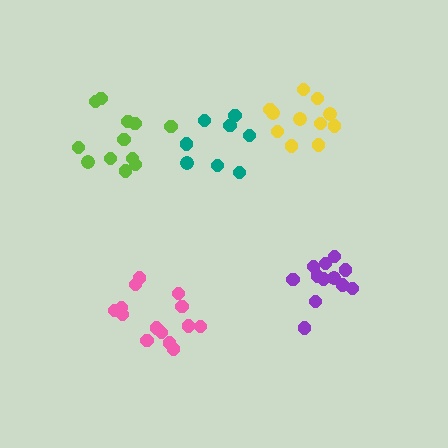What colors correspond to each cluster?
The clusters are colored: lime, purple, yellow, teal, pink.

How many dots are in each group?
Group 1: 12 dots, Group 2: 12 dots, Group 3: 11 dots, Group 4: 8 dots, Group 5: 14 dots (57 total).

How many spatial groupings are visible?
There are 5 spatial groupings.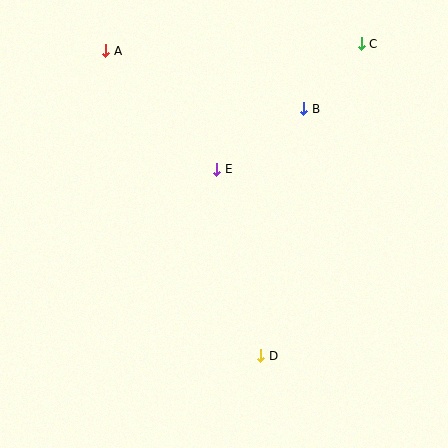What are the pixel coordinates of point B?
Point B is at (304, 109).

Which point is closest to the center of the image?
Point E at (217, 169) is closest to the center.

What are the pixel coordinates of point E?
Point E is at (217, 169).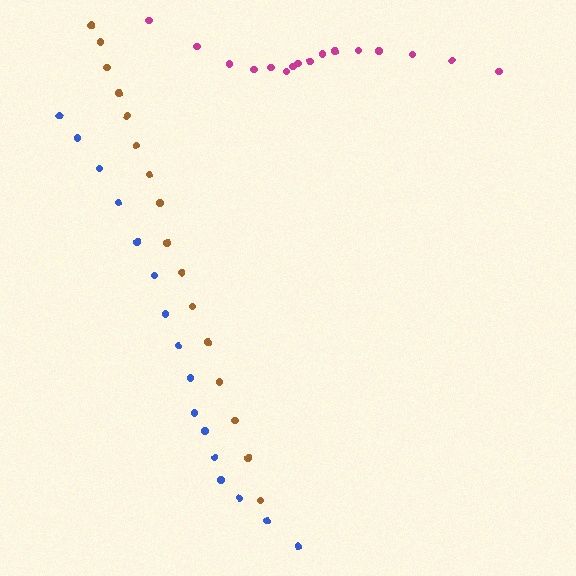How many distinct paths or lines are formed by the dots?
There are 3 distinct paths.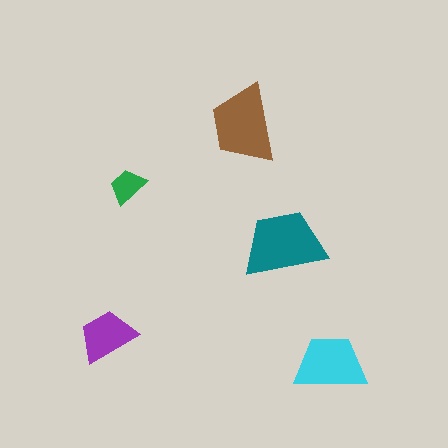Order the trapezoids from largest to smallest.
the teal one, the brown one, the cyan one, the purple one, the green one.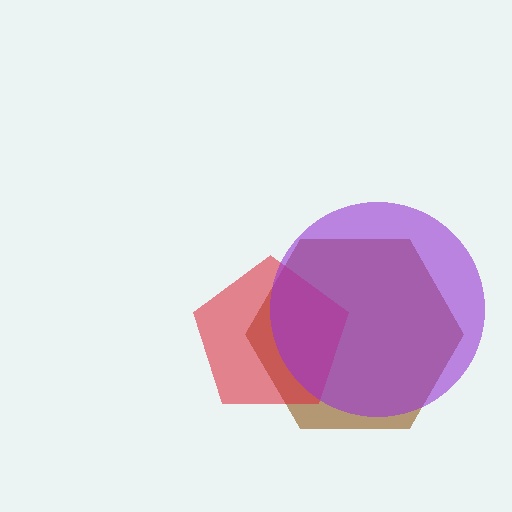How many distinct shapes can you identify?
There are 3 distinct shapes: a brown hexagon, a red pentagon, a purple circle.